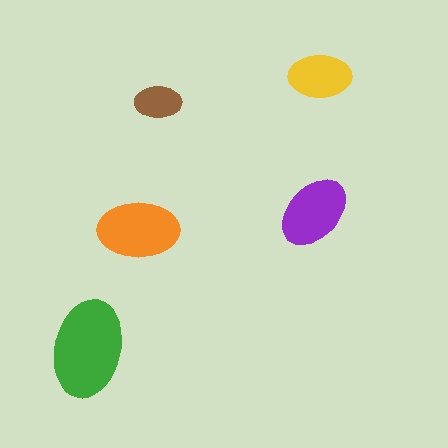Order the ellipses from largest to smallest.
the green one, the orange one, the purple one, the yellow one, the brown one.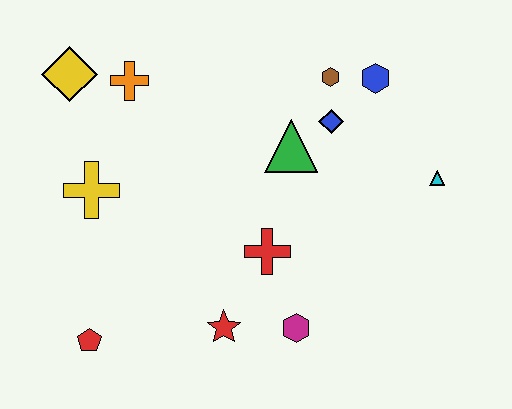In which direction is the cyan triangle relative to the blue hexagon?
The cyan triangle is below the blue hexagon.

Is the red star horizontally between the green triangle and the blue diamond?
No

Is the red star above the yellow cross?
No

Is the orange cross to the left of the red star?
Yes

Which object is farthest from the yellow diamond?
The cyan triangle is farthest from the yellow diamond.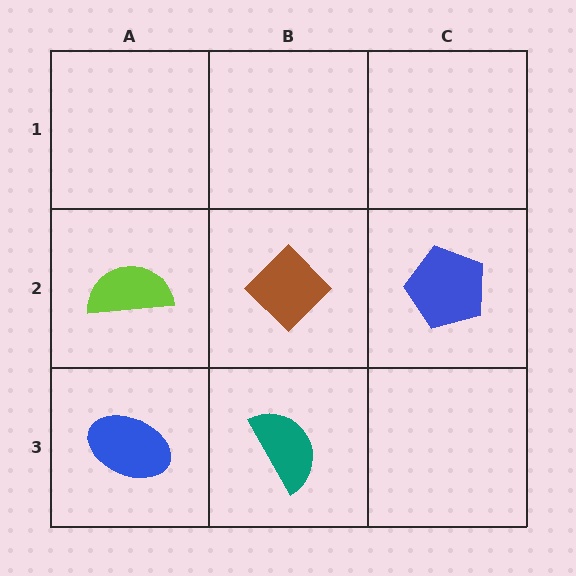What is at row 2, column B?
A brown diamond.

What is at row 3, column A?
A blue ellipse.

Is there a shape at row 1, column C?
No, that cell is empty.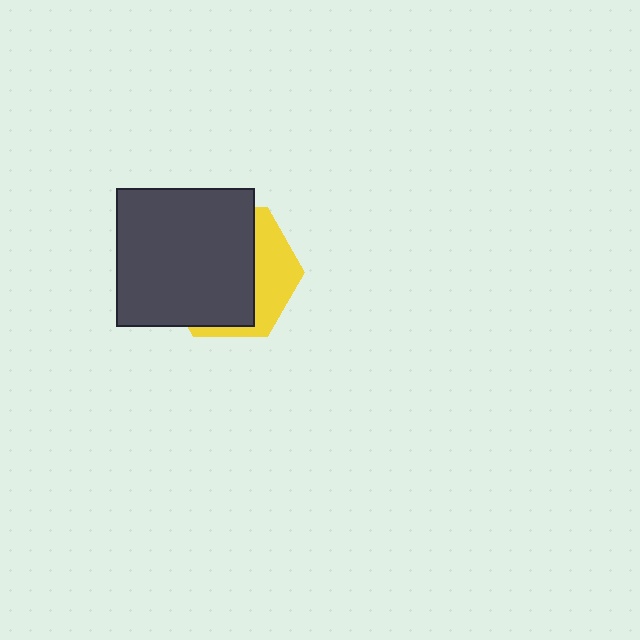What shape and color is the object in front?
The object in front is a dark gray square.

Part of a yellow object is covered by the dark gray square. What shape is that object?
It is a hexagon.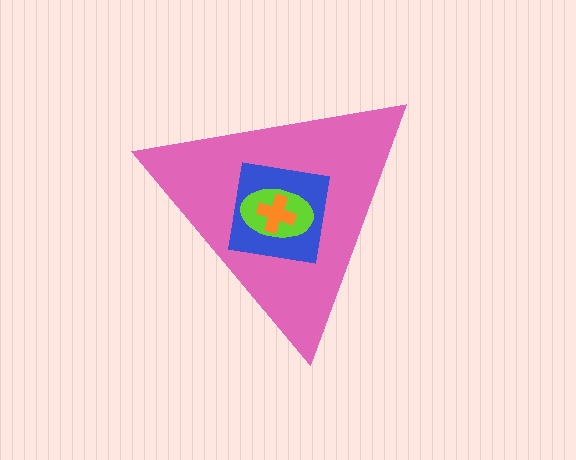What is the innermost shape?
The orange cross.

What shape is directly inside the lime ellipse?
The orange cross.